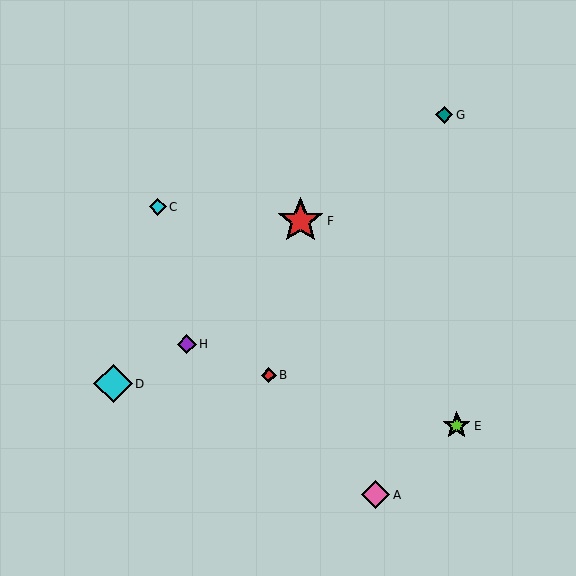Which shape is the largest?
The red star (labeled F) is the largest.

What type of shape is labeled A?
Shape A is a pink diamond.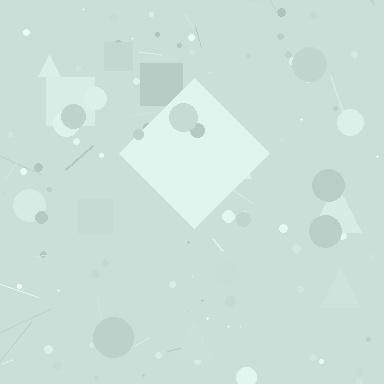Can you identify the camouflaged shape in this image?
The camouflaged shape is a diamond.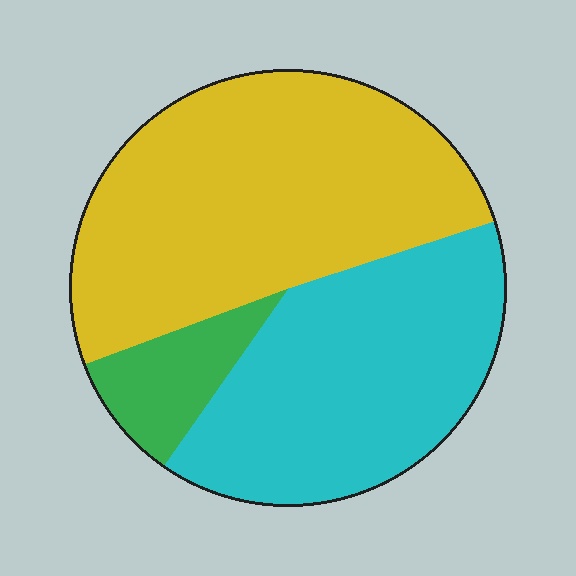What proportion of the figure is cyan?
Cyan covers around 40% of the figure.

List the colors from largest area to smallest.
From largest to smallest: yellow, cyan, green.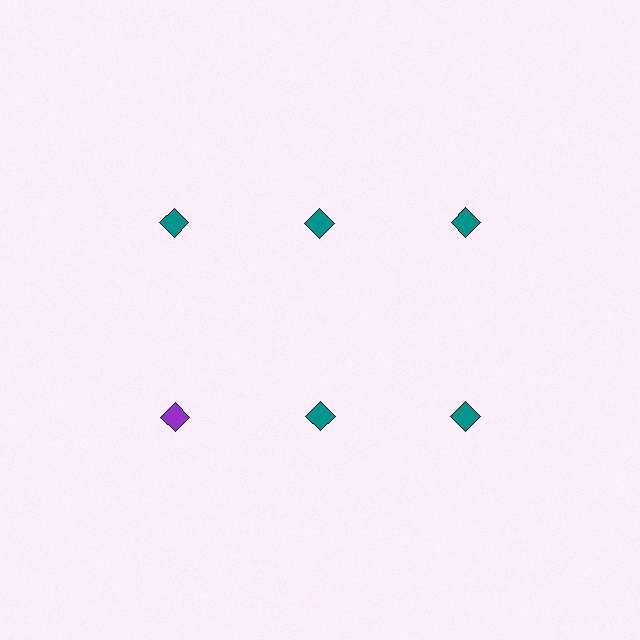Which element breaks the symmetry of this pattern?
The purple diamond in the second row, leftmost column breaks the symmetry. All other shapes are teal diamonds.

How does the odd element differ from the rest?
It has a different color: purple instead of teal.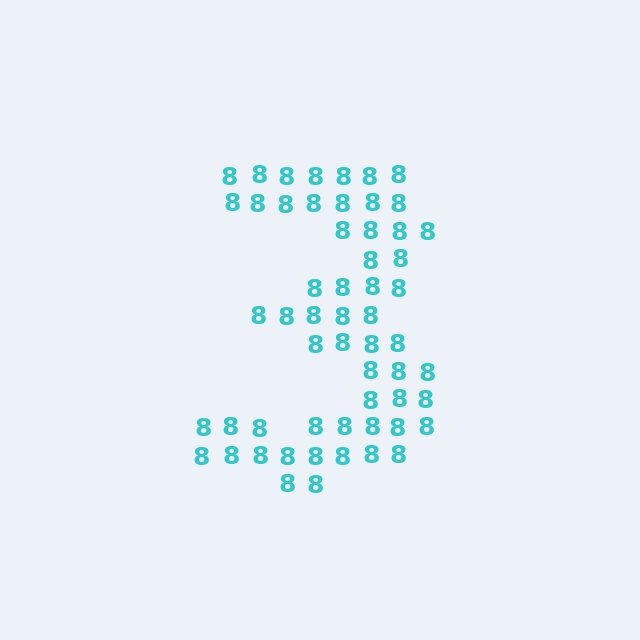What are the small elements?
The small elements are digit 8's.